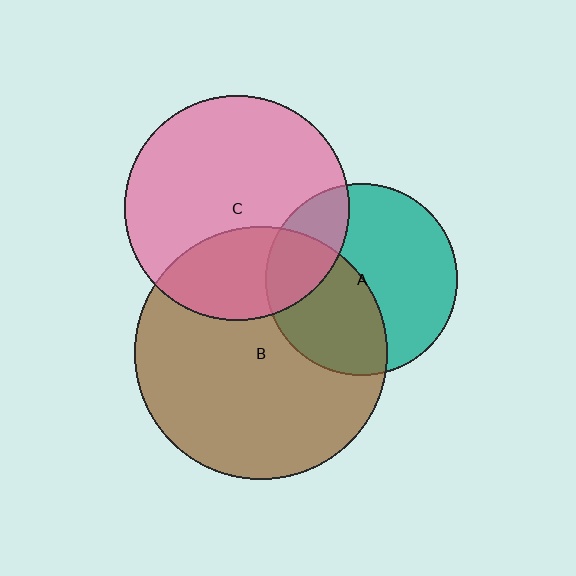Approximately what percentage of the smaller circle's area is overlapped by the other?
Approximately 30%.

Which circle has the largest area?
Circle B (brown).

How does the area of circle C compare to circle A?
Approximately 1.4 times.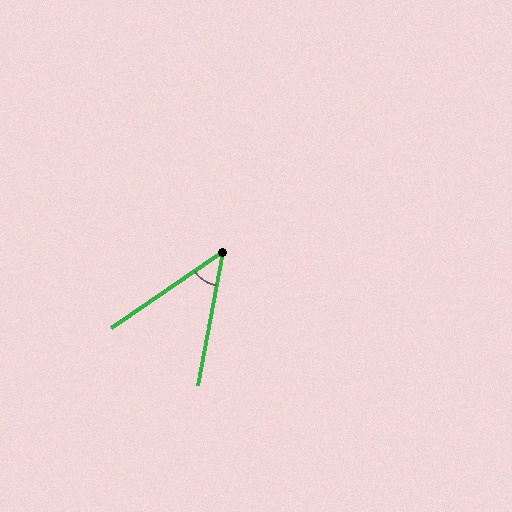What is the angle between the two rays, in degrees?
Approximately 45 degrees.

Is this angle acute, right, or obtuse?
It is acute.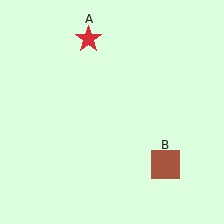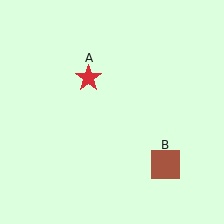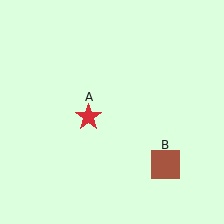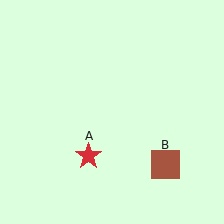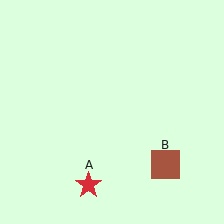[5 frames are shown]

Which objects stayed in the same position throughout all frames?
Brown square (object B) remained stationary.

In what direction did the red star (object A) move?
The red star (object A) moved down.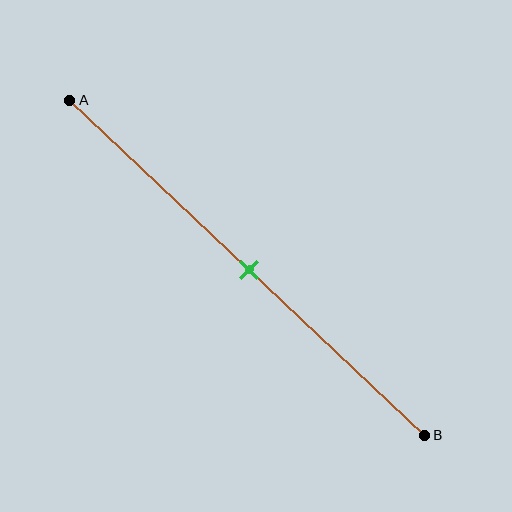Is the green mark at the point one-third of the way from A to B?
No, the mark is at about 50% from A, not at the 33% one-third point.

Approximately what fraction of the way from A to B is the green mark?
The green mark is approximately 50% of the way from A to B.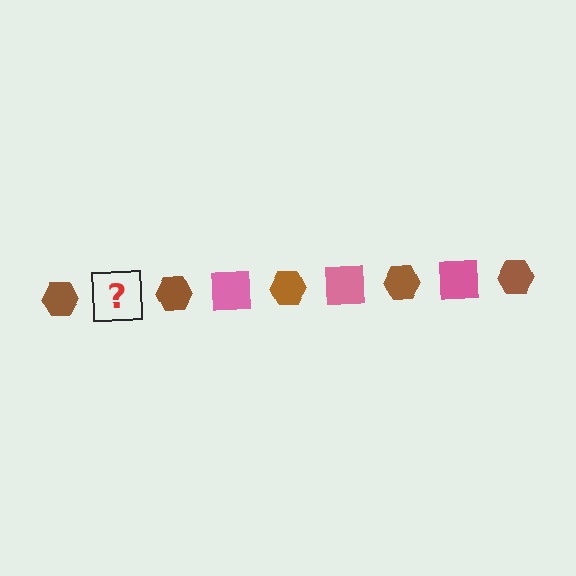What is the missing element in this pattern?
The missing element is a pink square.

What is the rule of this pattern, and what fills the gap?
The rule is that the pattern alternates between brown hexagon and pink square. The gap should be filled with a pink square.